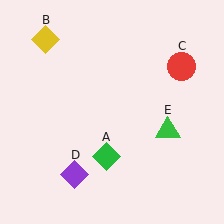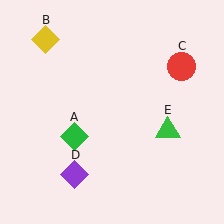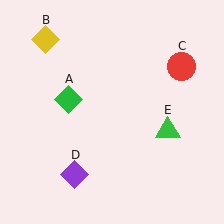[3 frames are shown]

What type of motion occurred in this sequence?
The green diamond (object A) rotated clockwise around the center of the scene.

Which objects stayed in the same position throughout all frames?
Yellow diamond (object B) and red circle (object C) and purple diamond (object D) and green triangle (object E) remained stationary.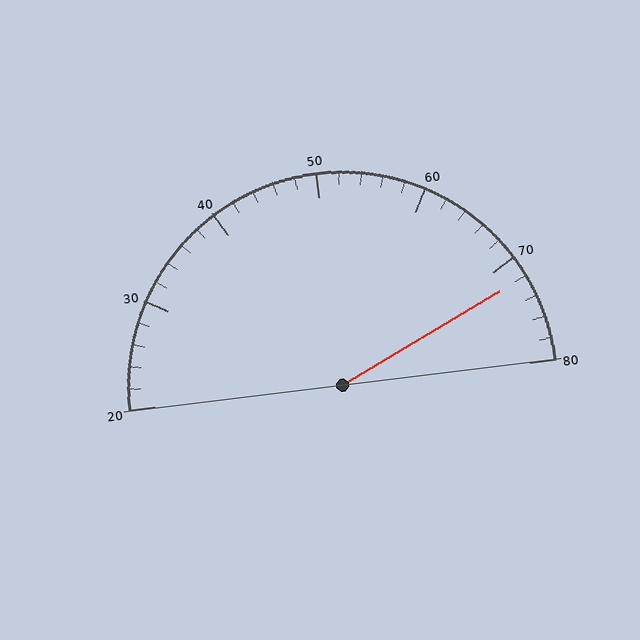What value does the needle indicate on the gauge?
The needle indicates approximately 72.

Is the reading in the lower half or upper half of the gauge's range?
The reading is in the upper half of the range (20 to 80).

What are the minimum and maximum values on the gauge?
The gauge ranges from 20 to 80.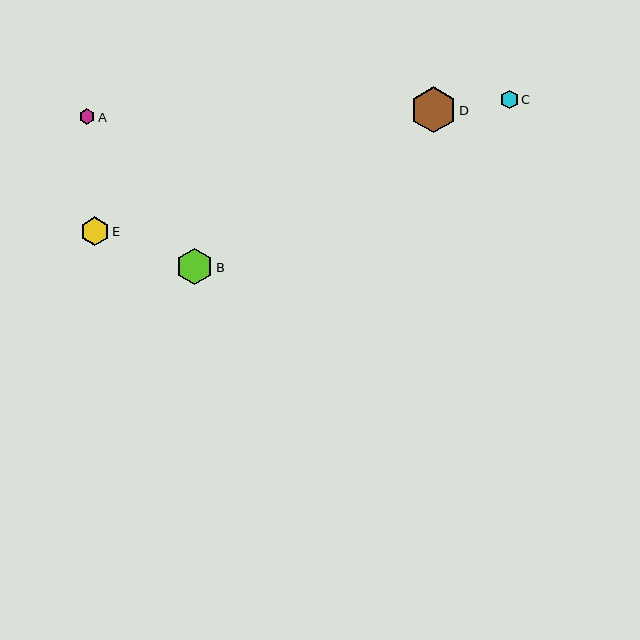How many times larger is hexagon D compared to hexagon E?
Hexagon D is approximately 1.6 times the size of hexagon E.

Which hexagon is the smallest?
Hexagon A is the smallest with a size of approximately 16 pixels.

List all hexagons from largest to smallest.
From largest to smallest: D, B, E, C, A.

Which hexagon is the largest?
Hexagon D is the largest with a size of approximately 46 pixels.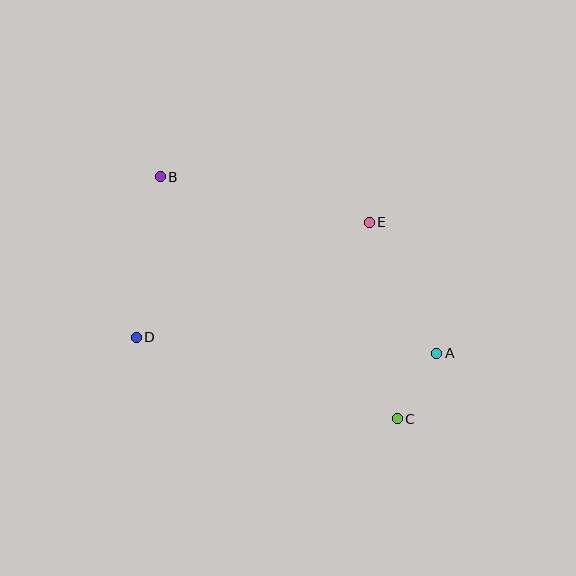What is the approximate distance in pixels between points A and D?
The distance between A and D is approximately 301 pixels.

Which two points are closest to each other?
Points A and C are closest to each other.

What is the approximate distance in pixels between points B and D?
The distance between B and D is approximately 163 pixels.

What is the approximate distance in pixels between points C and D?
The distance between C and D is approximately 274 pixels.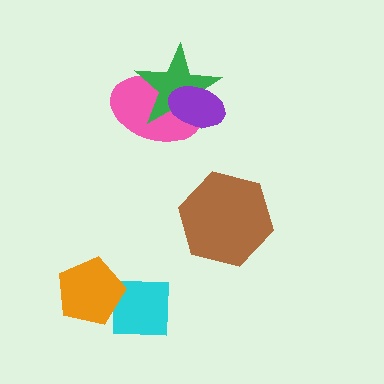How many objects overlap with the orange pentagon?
1 object overlaps with the orange pentagon.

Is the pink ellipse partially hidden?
Yes, it is partially covered by another shape.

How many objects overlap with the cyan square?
1 object overlaps with the cyan square.